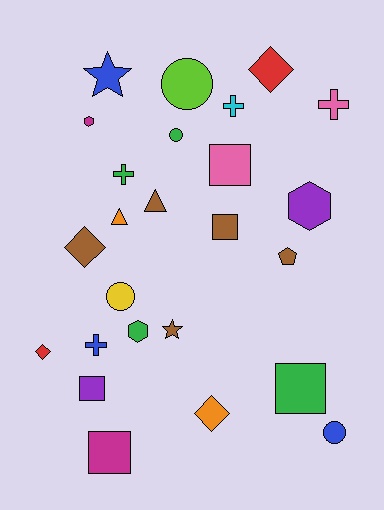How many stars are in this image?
There are 2 stars.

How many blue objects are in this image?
There are 3 blue objects.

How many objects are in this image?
There are 25 objects.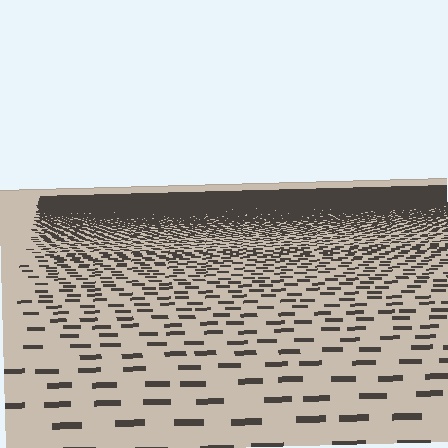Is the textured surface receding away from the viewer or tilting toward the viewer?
The surface is receding away from the viewer. Texture elements get smaller and denser toward the top.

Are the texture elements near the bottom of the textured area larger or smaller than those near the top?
Larger. Near the bottom, elements are closer to the viewer and appear at a bigger on-screen size.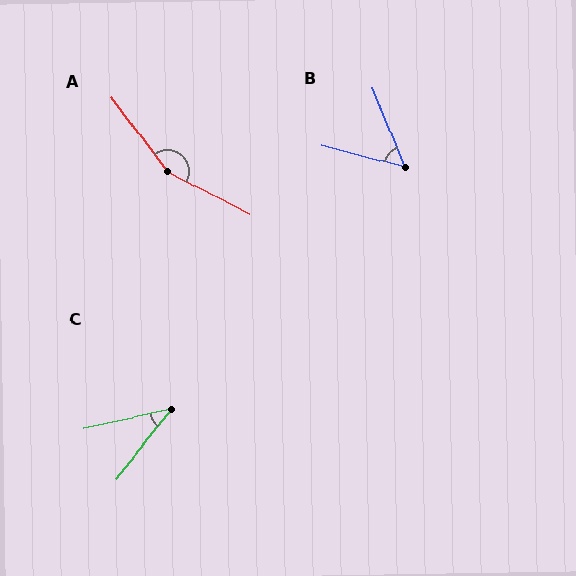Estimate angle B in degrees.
Approximately 54 degrees.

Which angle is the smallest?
C, at approximately 39 degrees.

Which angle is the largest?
A, at approximately 154 degrees.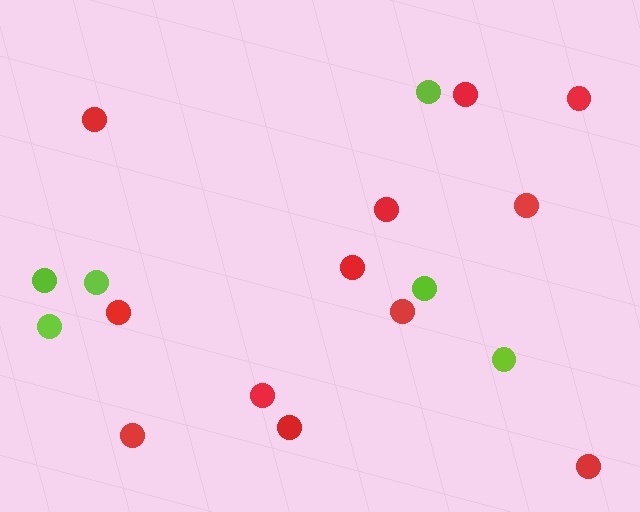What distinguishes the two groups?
There are 2 groups: one group of red circles (12) and one group of lime circles (6).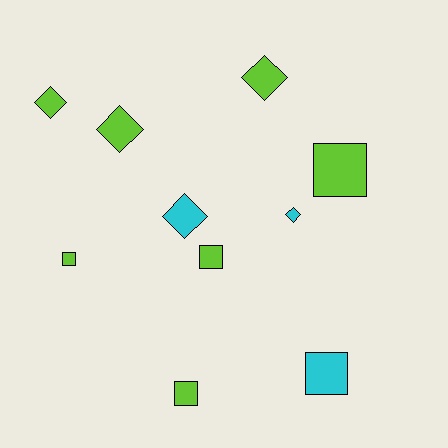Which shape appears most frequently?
Diamond, with 5 objects.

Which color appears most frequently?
Lime, with 7 objects.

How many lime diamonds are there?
There are 3 lime diamonds.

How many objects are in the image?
There are 10 objects.